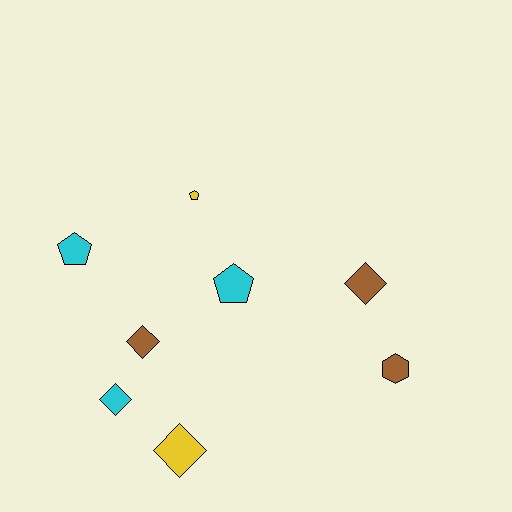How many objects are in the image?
There are 8 objects.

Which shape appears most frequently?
Diamond, with 4 objects.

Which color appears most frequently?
Cyan, with 3 objects.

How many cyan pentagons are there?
There are 2 cyan pentagons.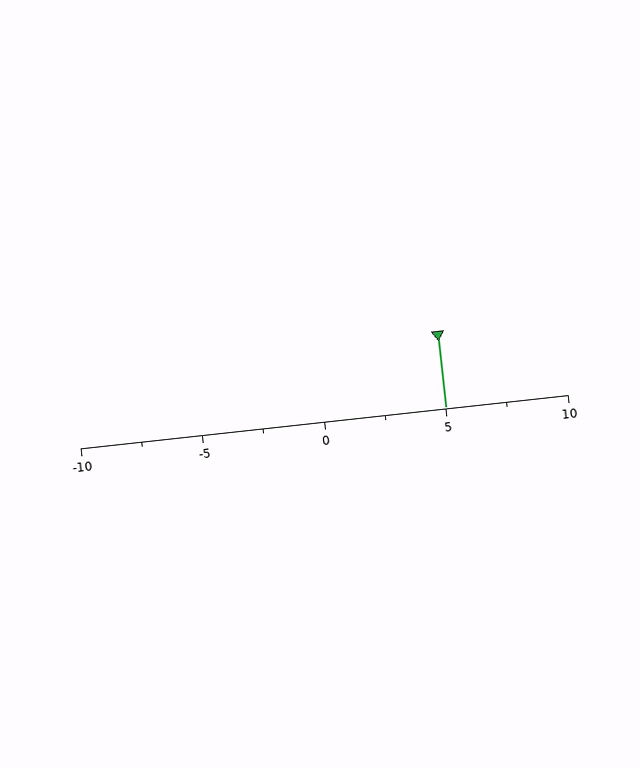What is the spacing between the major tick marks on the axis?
The major ticks are spaced 5 apart.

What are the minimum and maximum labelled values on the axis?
The axis runs from -10 to 10.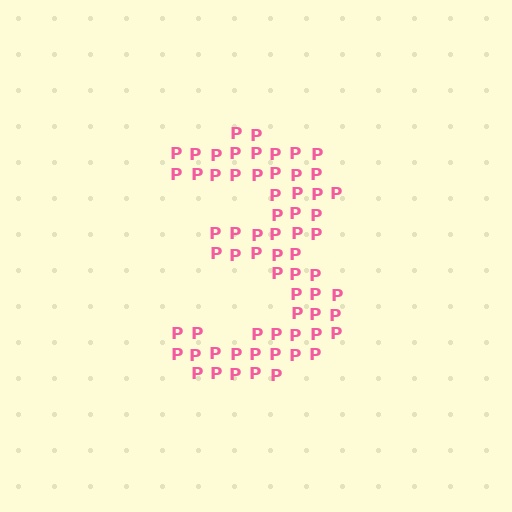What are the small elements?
The small elements are letter P's.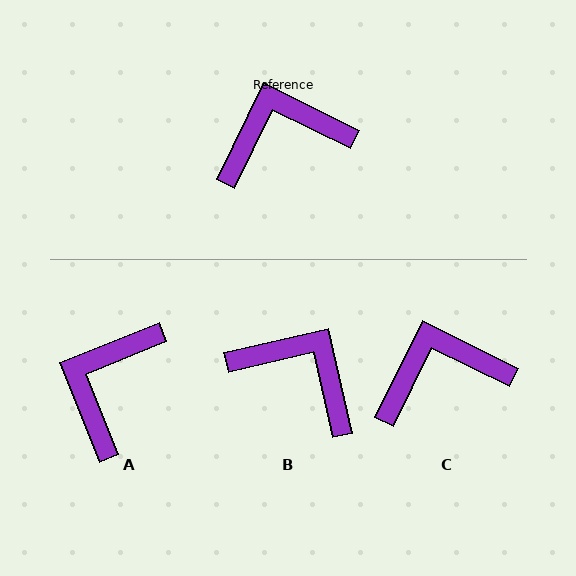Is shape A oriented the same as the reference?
No, it is off by about 48 degrees.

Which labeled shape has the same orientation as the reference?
C.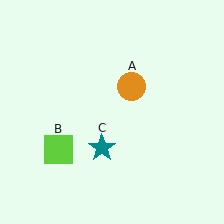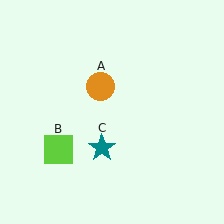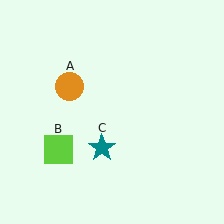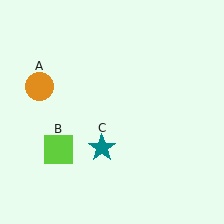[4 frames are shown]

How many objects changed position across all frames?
1 object changed position: orange circle (object A).